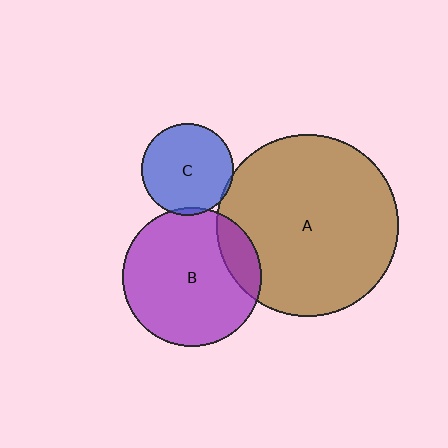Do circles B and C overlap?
Yes.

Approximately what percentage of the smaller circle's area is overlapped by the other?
Approximately 5%.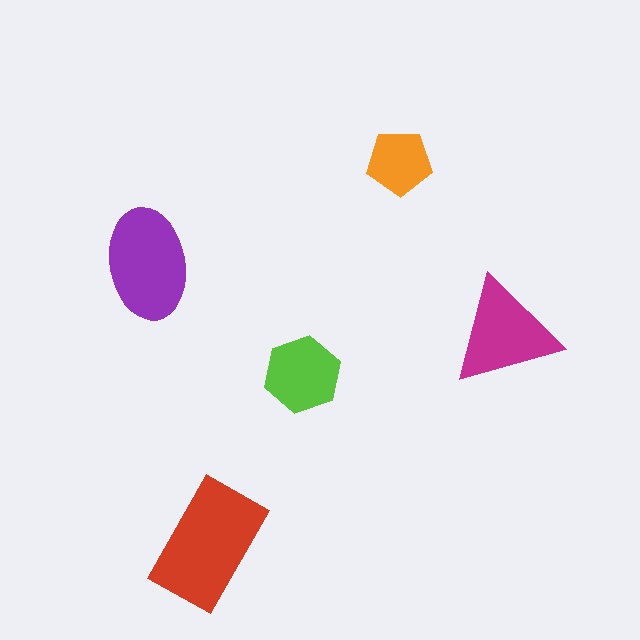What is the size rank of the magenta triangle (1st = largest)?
3rd.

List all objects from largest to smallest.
The red rectangle, the purple ellipse, the magenta triangle, the lime hexagon, the orange pentagon.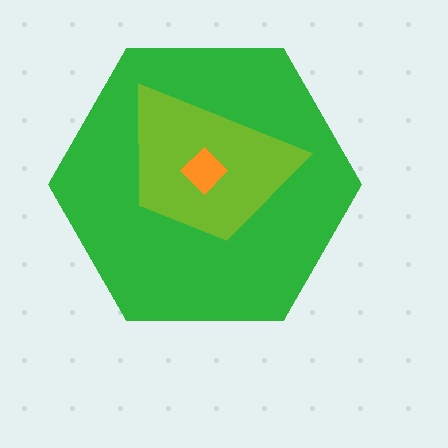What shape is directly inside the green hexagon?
The lime trapezoid.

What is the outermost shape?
The green hexagon.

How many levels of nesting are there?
3.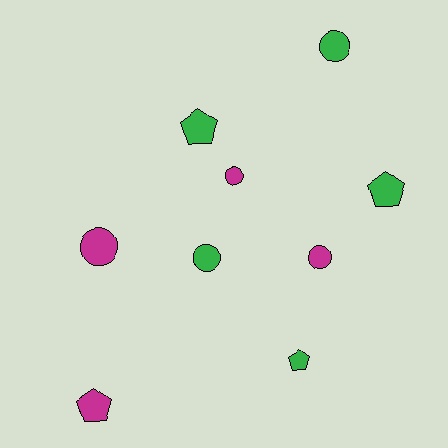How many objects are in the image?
There are 9 objects.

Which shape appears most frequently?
Circle, with 5 objects.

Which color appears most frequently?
Green, with 5 objects.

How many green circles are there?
There are 2 green circles.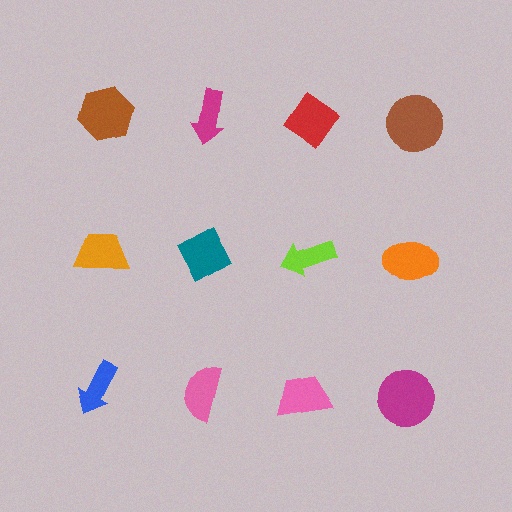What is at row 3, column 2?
A pink semicircle.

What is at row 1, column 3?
A red diamond.